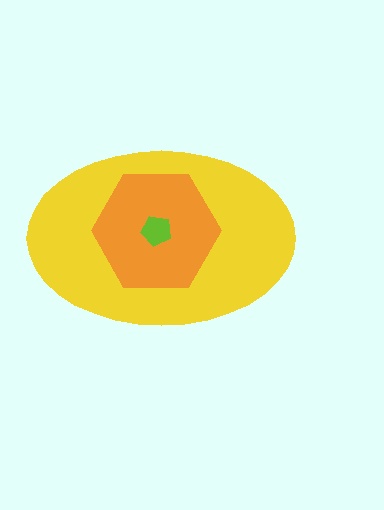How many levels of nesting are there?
3.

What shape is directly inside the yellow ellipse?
The orange hexagon.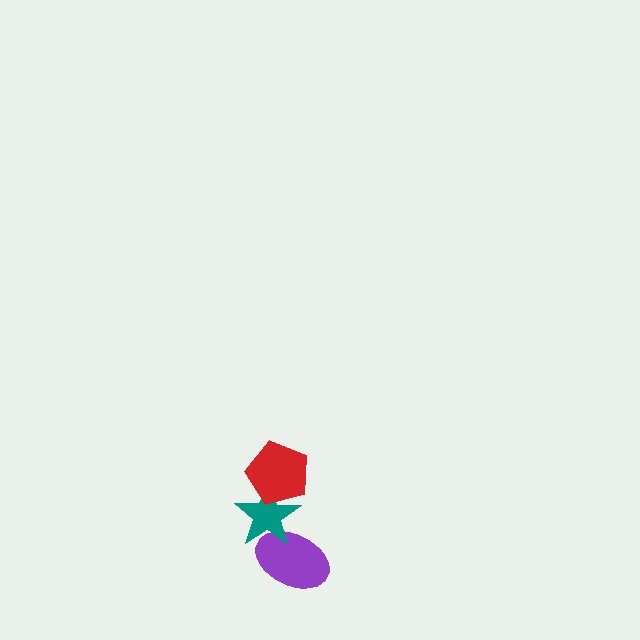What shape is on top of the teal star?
The red pentagon is on top of the teal star.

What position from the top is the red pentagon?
The red pentagon is 1st from the top.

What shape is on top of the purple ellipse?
The teal star is on top of the purple ellipse.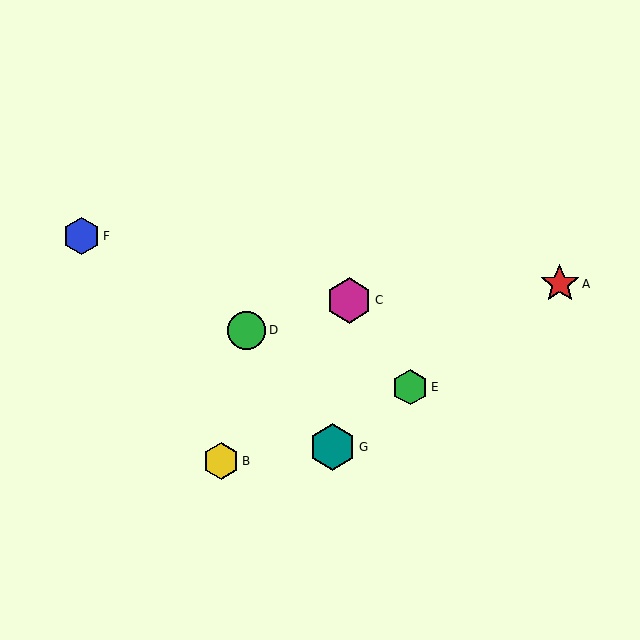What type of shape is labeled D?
Shape D is a green circle.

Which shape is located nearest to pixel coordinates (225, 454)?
The yellow hexagon (labeled B) at (221, 461) is nearest to that location.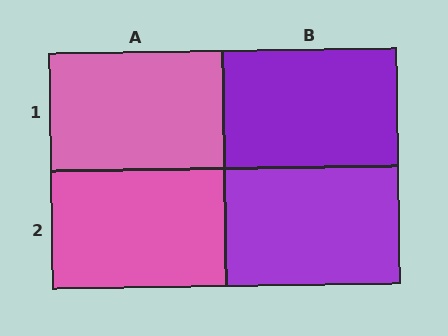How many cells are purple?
2 cells are purple.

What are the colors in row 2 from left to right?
Pink, purple.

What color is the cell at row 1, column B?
Purple.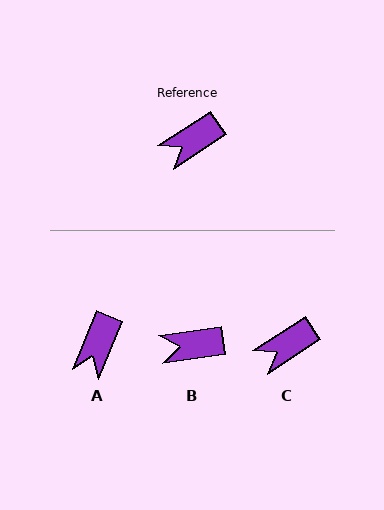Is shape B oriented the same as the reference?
No, it is off by about 25 degrees.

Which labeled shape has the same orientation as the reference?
C.